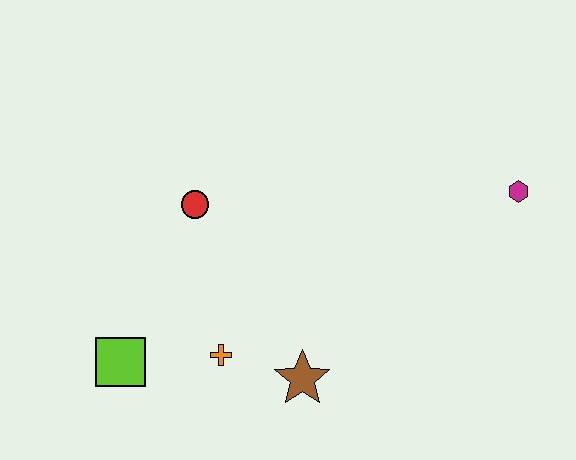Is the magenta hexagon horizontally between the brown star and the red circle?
No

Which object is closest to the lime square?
The orange cross is closest to the lime square.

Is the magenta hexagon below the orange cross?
No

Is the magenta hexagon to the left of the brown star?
No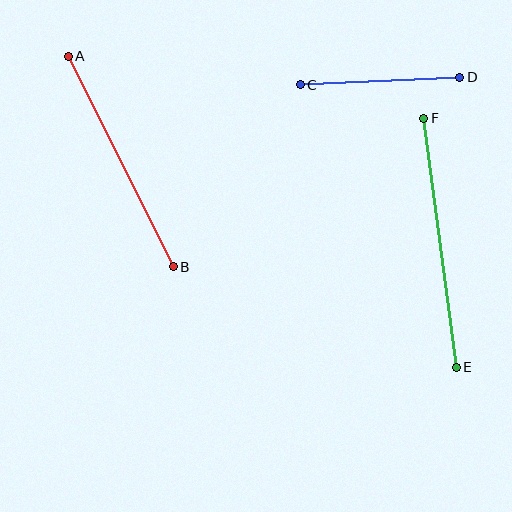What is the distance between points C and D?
The distance is approximately 159 pixels.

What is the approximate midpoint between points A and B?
The midpoint is at approximately (121, 162) pixels.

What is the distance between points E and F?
The distance is approximately 251 pixels.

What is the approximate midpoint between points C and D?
The midpoint is at approximately (380, 81) pixels.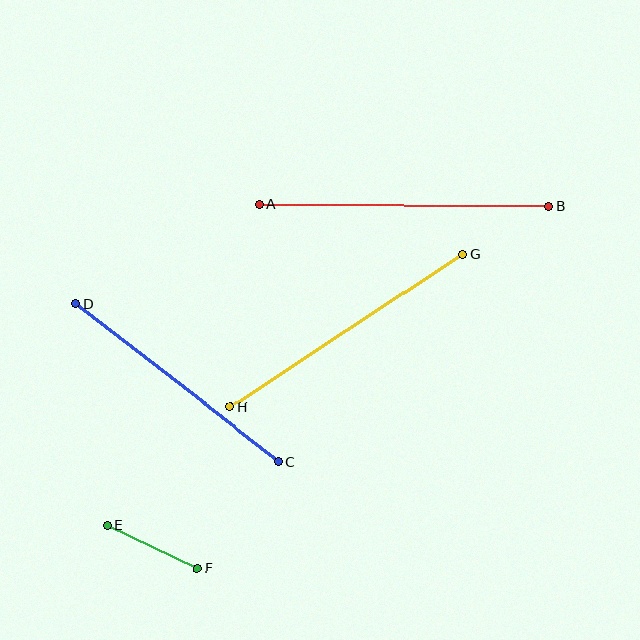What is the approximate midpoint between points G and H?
The midpoint is at approximately (347, 330) pixels.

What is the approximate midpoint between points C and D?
The midpoint is at approximately (177, 383) pixels.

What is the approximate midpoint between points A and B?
The midpoint is at approximately (404, 205) pixels.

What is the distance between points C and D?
The distance is approximately 257 pixels.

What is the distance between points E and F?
The distance is approximately 100 pixels.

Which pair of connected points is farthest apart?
Points A and B are farthest apart.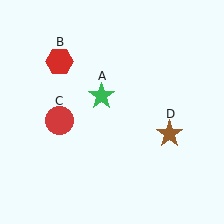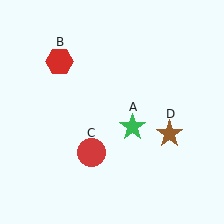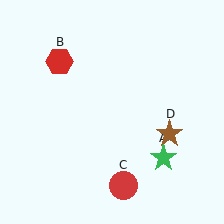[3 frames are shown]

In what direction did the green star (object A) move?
The green star (object A) moved down and to the right.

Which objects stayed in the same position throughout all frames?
Red hexagon (object B) and brown star (object D) remained stationary.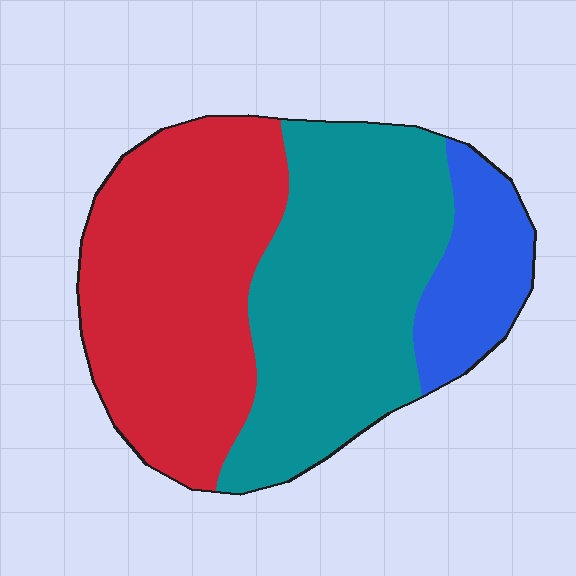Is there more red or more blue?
Red.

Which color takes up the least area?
Blue, at roughly 15%.